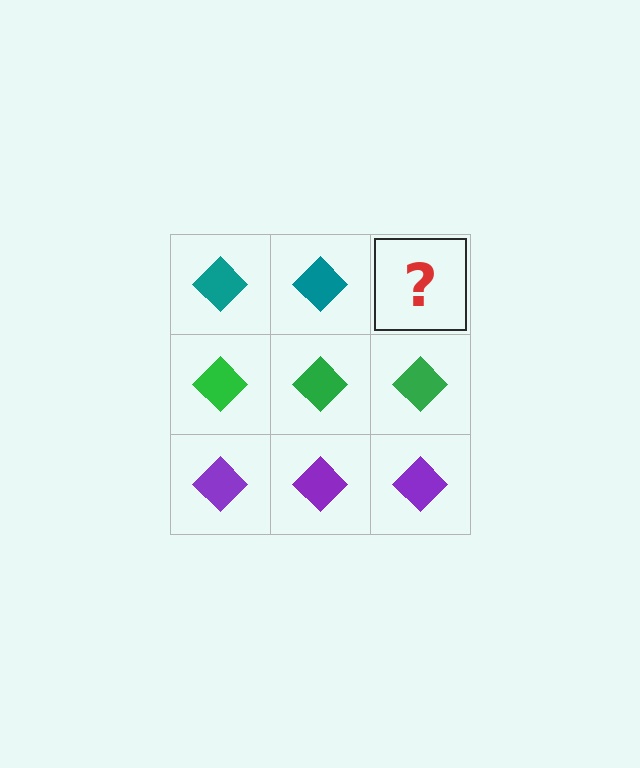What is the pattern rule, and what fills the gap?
The rule is that each row has a consistent color. The gap should be filled with a teal diamond.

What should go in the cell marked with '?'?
The missing cell should contain a teal diamond.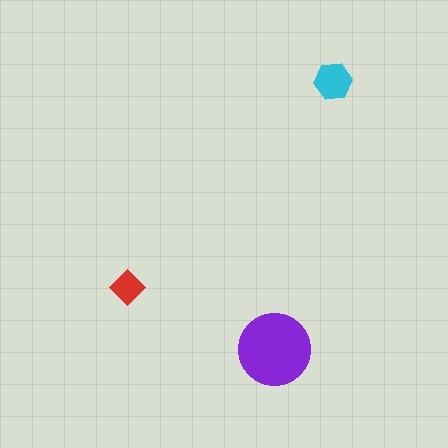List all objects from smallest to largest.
The red diamond, the cyan hexagon, the purple circle.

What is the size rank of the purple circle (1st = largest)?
1st.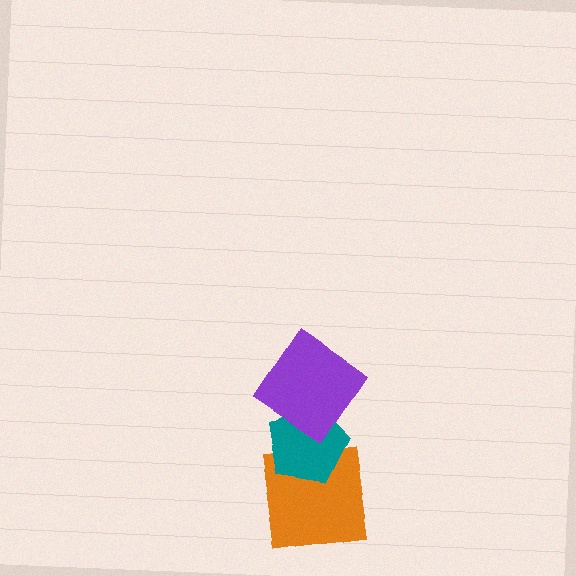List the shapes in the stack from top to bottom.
From top to bottom: the purple diamond, the teal pentagon, the orange square.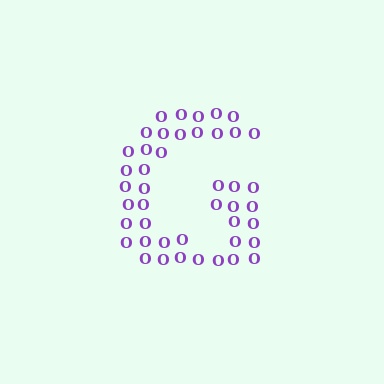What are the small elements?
The small elements are letter O's.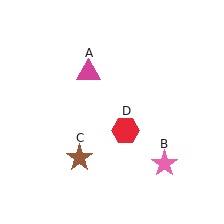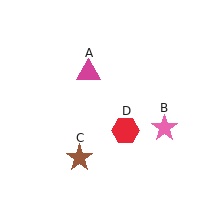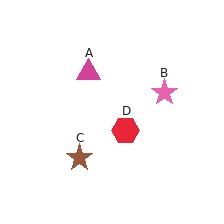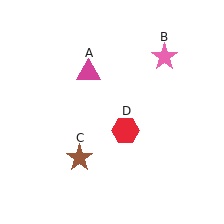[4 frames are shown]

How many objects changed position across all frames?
1 object changed position: pink star (object B).